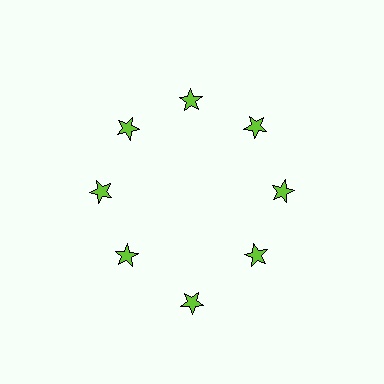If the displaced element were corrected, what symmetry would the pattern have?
It would have 8-fold rotational symmetry — the pattern would map onto itself every 45 degrees.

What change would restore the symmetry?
The symmetry would be restored by moving it inward, back onto the ring so that all 8 stars sit at equal angles and equal distance from the center.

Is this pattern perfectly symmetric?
No. The 8 lime stars are arranged in a ring, but one element near the 6 o'clock position is pushed outward from the center, breaking the 8-fold rotational symmetry.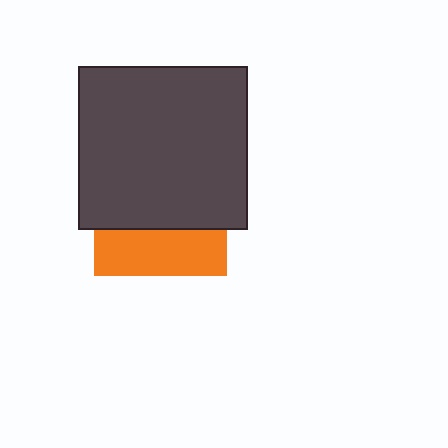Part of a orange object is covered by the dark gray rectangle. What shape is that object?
It is a square.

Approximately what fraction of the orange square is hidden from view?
Roughly 65% of the orange square is hidden behind the dark gray rectangle.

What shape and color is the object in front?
The object in front is a dark gray rectangle.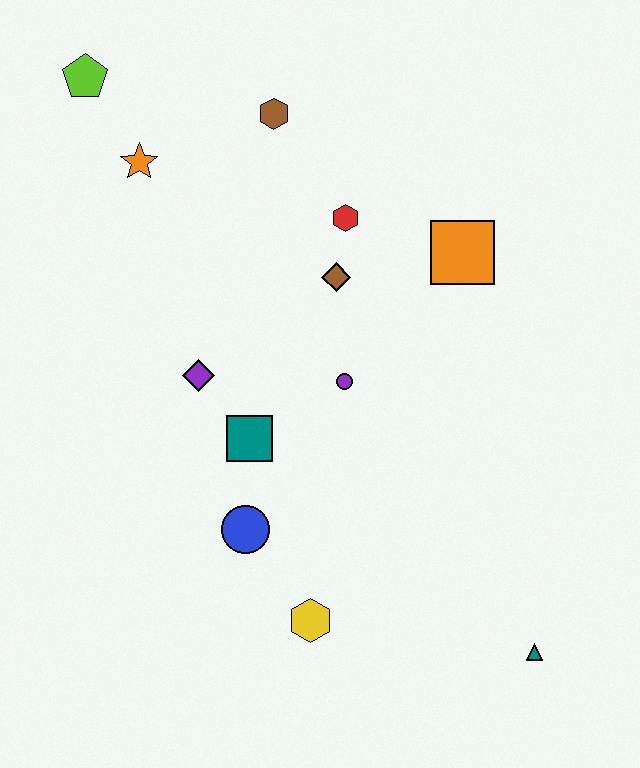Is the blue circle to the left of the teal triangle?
Yes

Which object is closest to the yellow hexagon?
The blue circle is closest to the yellow hexagon.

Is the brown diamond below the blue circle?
No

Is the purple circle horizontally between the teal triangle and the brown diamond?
Yes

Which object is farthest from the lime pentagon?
The teal triangle is farthest from the lime pentagon.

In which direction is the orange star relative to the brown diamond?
The orange star is to the left of the brown diamond.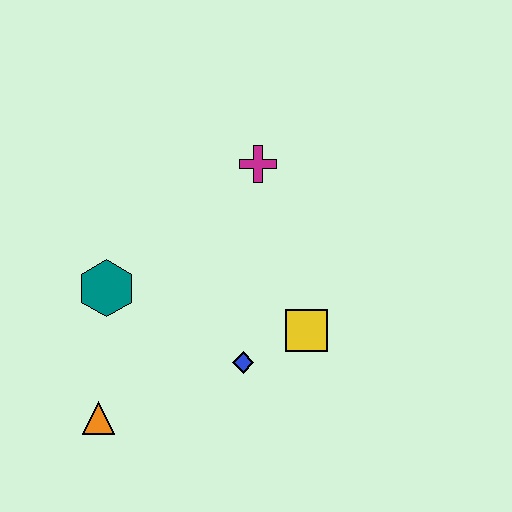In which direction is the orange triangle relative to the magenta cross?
The orange triangle is below the magenta cross.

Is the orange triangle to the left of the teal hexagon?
Yes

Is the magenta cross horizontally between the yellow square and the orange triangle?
Yes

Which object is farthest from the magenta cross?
The orange triangle is farthest from the magenta cross.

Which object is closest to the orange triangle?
The teal hexagon is closest to the orange triangle.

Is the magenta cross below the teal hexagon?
No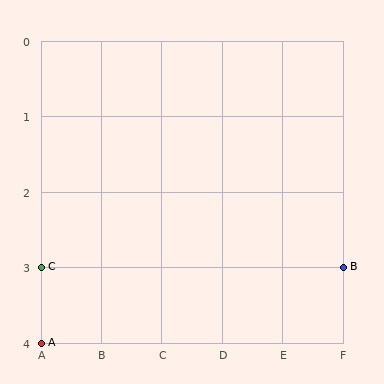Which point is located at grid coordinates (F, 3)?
Point B is at (F, 3).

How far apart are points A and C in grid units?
Points A and C are 1 row apart.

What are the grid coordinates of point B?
Point B is at grid coordinates (F, 3).